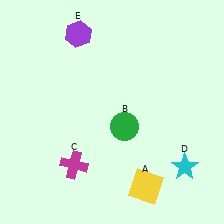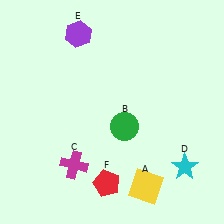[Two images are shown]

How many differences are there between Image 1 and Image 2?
There is 1 difference between the two images.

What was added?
A red pentagon (F) was added in Image 2.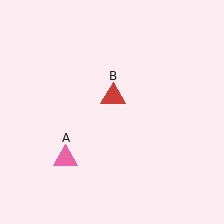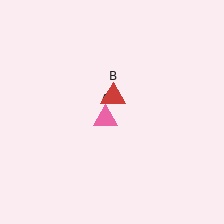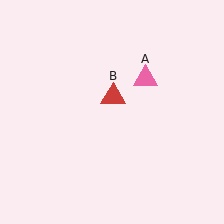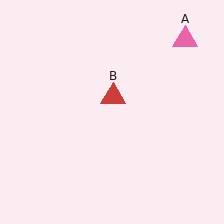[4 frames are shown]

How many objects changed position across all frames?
1 object changed position: pink triangle (object A).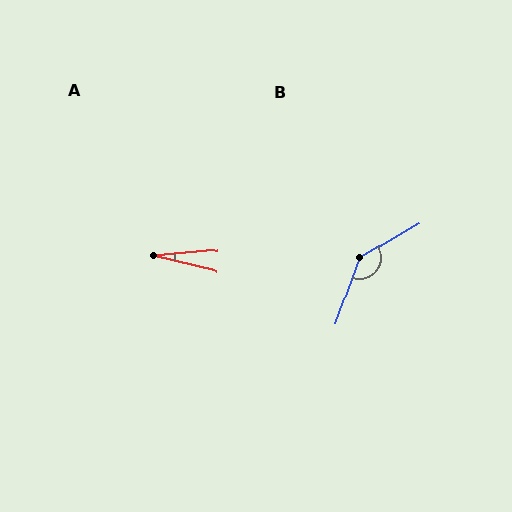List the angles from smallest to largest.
A (18°), B (140°).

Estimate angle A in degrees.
Approximately 18 degrees.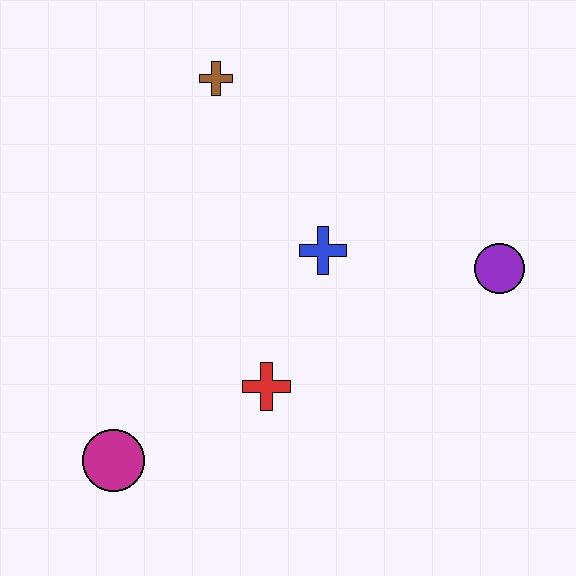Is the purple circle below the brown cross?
Yes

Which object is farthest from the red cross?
The brown cross is farthest from the red cross.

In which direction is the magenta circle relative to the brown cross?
The magenta circle is below the brown cross.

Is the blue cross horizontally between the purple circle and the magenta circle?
Yes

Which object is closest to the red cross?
The blue cross is closest to the red cross.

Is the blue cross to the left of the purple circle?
Yes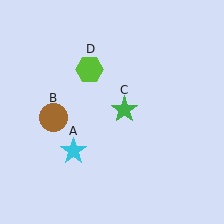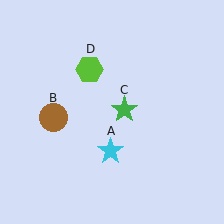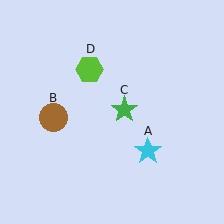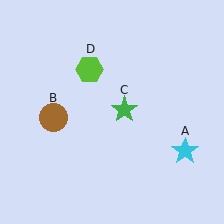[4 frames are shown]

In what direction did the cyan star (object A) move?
The cyan star (object A) moved right.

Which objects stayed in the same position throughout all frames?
Brown circle (object B) and green star (object C) and lime hexagon (object D) remained stationary.